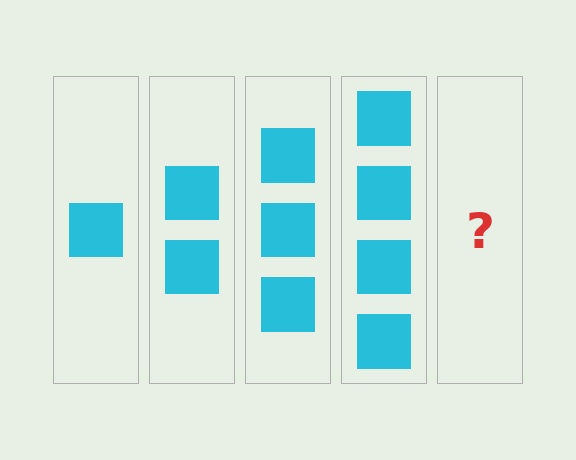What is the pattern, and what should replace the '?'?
The pattern is that each step adds one more square. The '?' should be 5 squares.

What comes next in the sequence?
The next element should be 5 squares.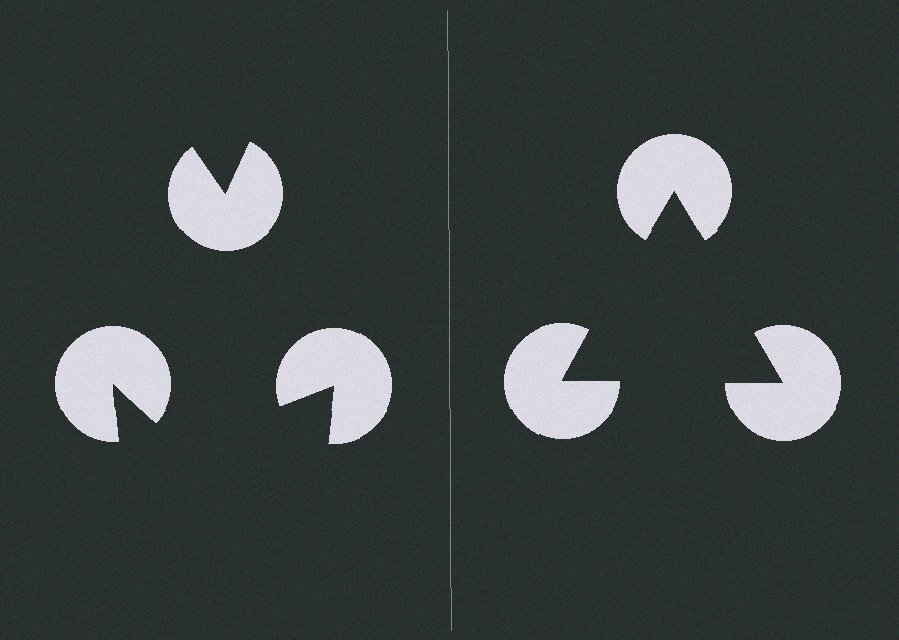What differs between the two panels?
The pac-man discs are positioned identically on both sides; only the wedge orientations differ. On the right they align to a triangle; on the left they are misaligned.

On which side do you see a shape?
An illusory triangle appears on the right side. On the left side the wedge cuts are rotated, so no coherent shape forms.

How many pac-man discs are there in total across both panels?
6 — 3 on each side.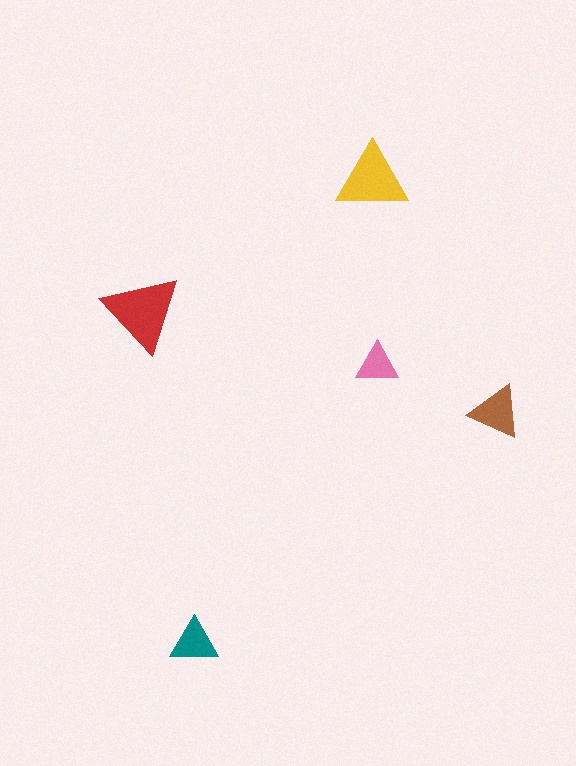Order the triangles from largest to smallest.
the red one, the yellow one, the brown one, the teal one, the pink one.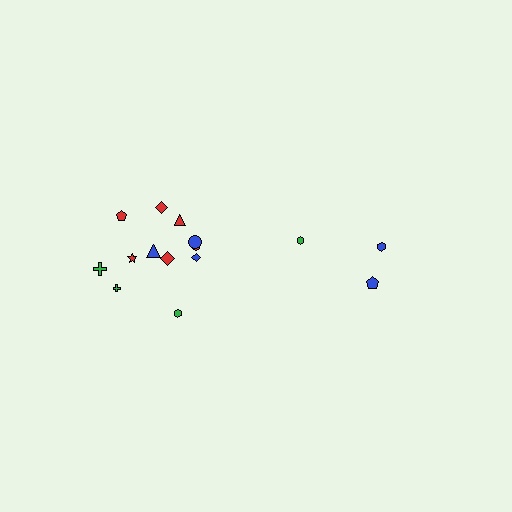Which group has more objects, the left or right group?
The left group.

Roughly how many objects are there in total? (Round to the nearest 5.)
Roughly 15 objects in total.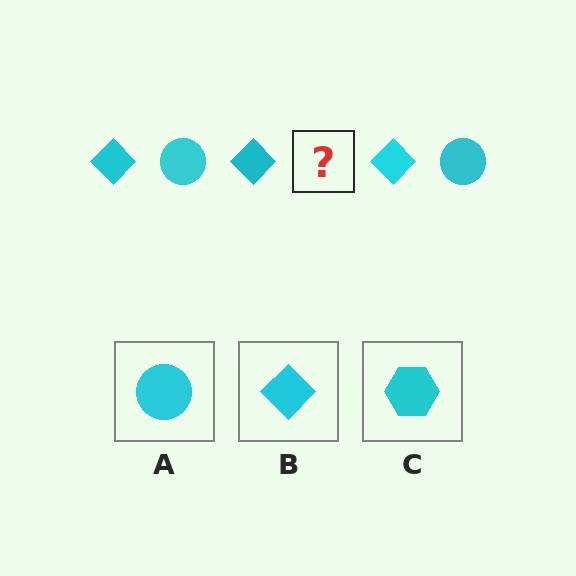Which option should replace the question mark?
Option A.